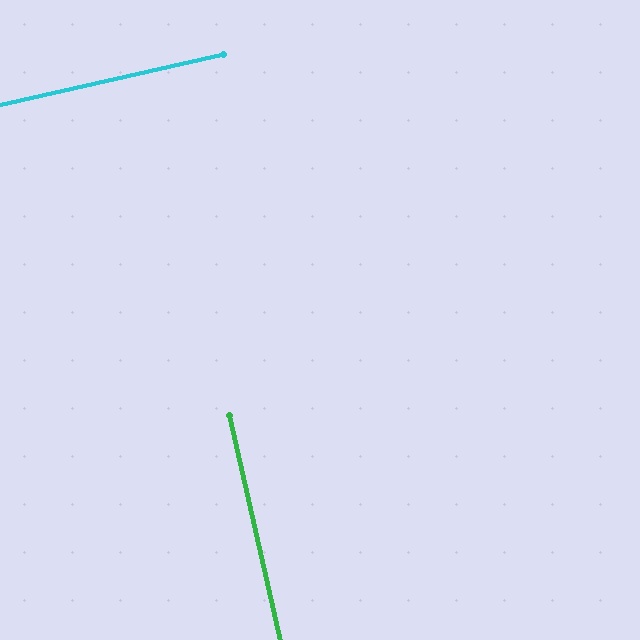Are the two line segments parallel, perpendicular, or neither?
Perpendicular — they meet at approximately 90°.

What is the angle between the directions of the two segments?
Approximately 90 degrees.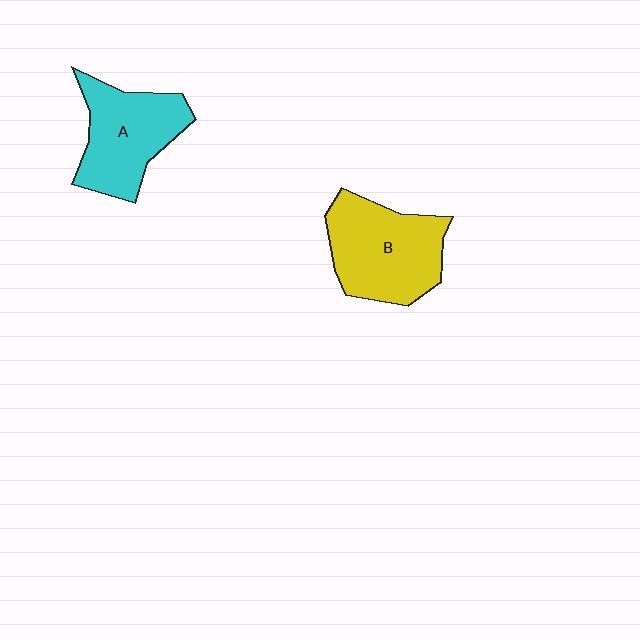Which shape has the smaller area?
Shape A (cyan).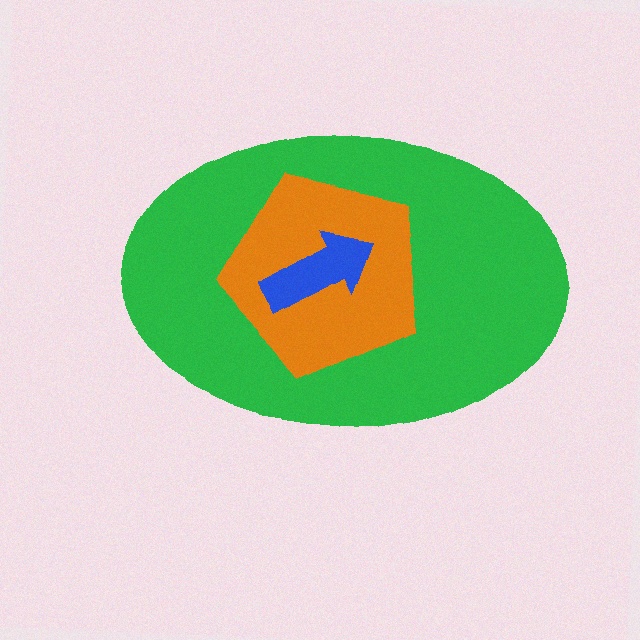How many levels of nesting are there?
3.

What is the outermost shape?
The green ellipse.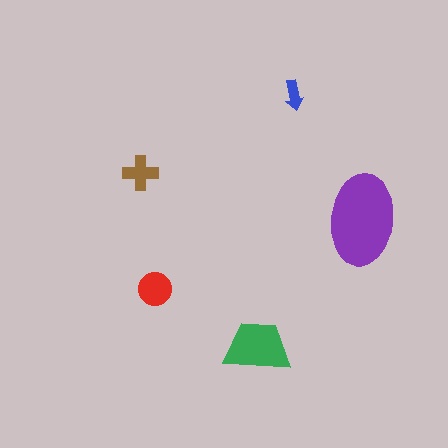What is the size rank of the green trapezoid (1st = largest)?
2nd.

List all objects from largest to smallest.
The purple ellipse, the green trapezoid, the red circle, the brown cross, the blue arrow.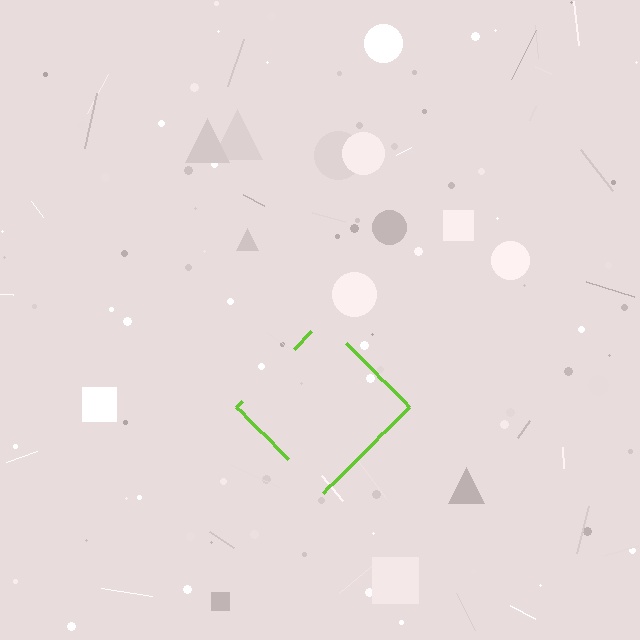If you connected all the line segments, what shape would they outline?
They would outline a diamond.